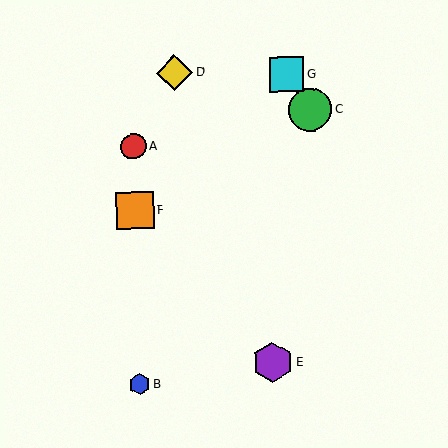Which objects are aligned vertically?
Objects A, B, F are aligned vertically.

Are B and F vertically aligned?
Yes, both are at x≈140.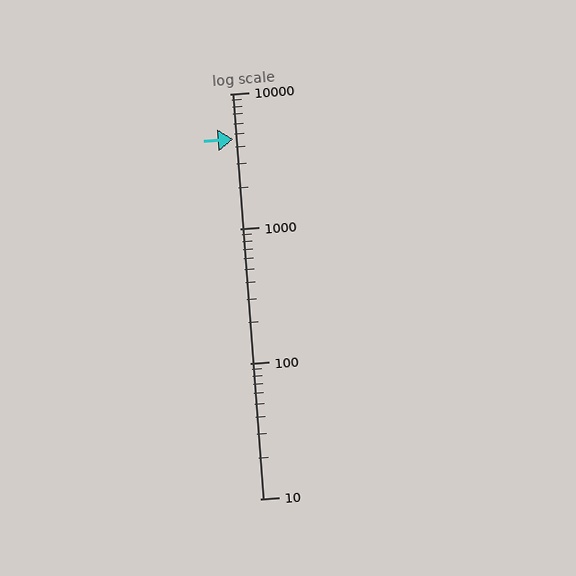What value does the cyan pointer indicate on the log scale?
The pointer indicates approximately 4600.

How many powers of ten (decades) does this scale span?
The scale spans 3 decades, from 10 to 10000.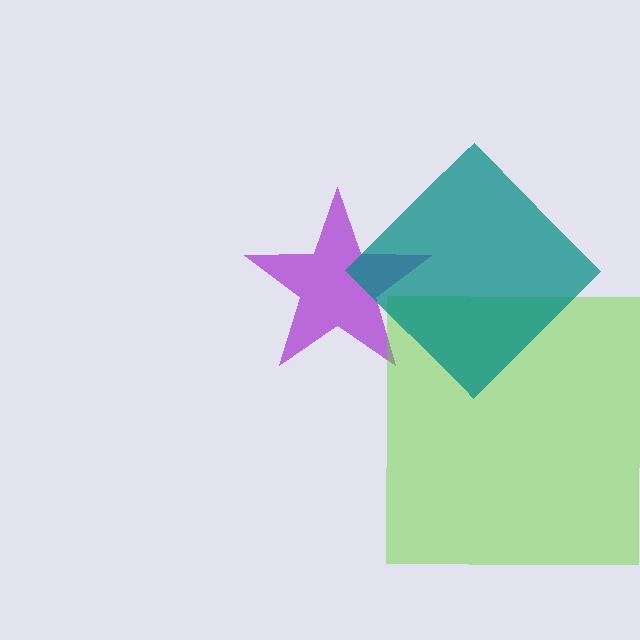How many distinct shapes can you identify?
There are 3 distinct shapes: a purple star, a lime square, a teal diamond.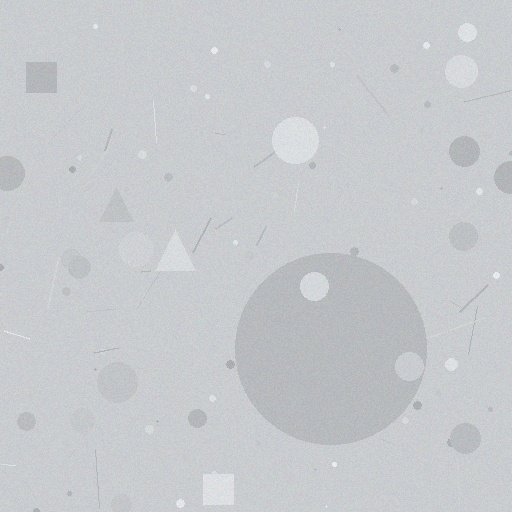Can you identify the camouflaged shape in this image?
The camouflaged shape is a circle.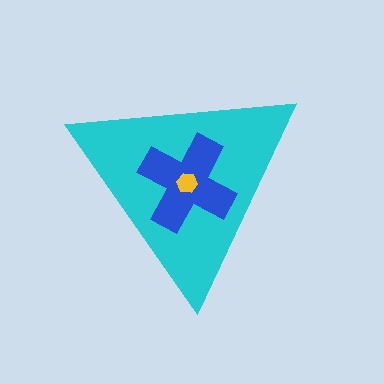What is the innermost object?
The yellow hexagon.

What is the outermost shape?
The cyan triangle.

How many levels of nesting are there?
3.